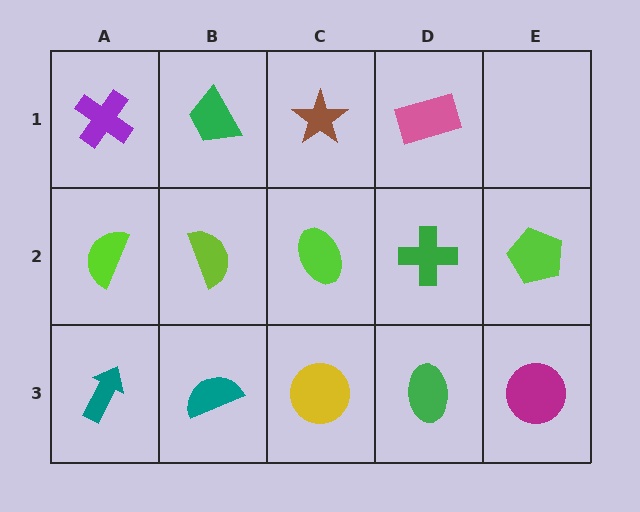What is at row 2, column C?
A lime ellipse.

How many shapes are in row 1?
4 shapes.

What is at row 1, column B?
A green trapezoid.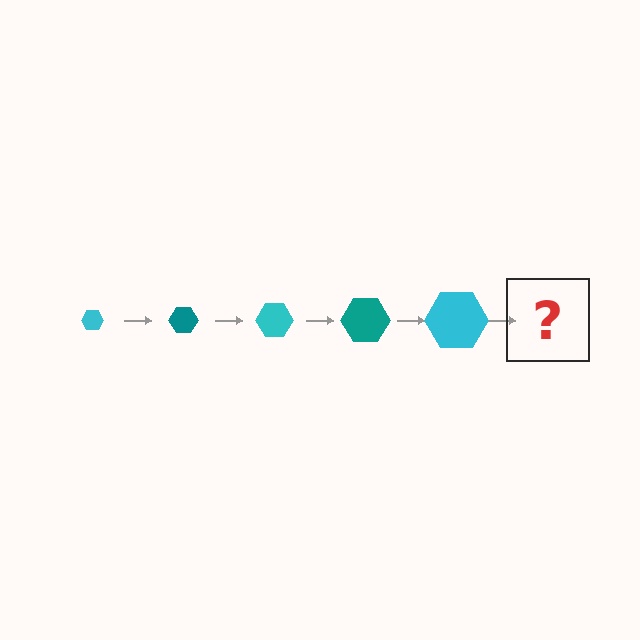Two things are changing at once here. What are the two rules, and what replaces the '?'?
The two rules are that the hexagon grows larger each step and the color cycles through cyan and teal. The '?' should be a teal hexagon, larger than the previous one.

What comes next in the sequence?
The next element should be a teal hexagon, larger than the previous one.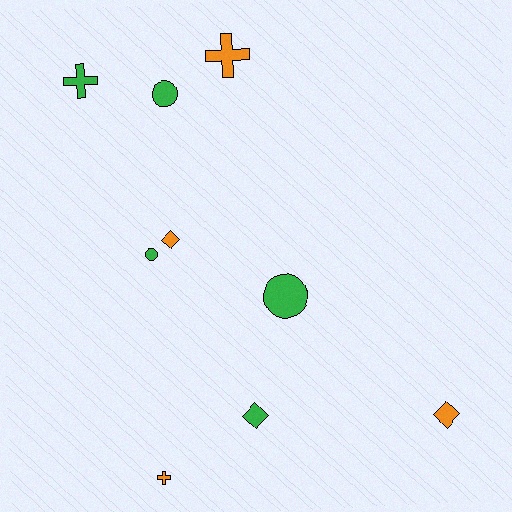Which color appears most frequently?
Green, with 5 objects.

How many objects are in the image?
There are 9 objects.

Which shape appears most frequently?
Circle, with 3 objects.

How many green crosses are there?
There is 1 green cross.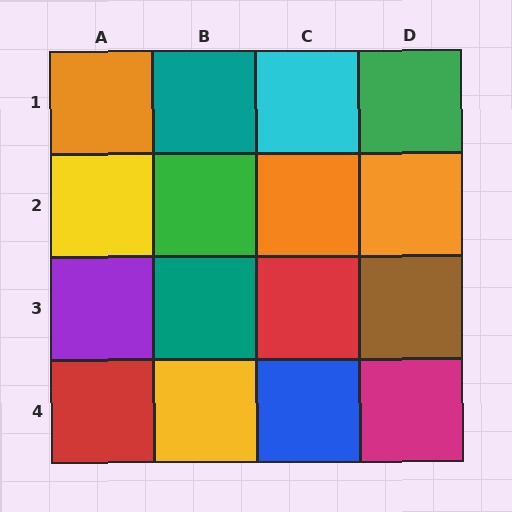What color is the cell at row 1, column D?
Green.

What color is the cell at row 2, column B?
Green.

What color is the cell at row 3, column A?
Purple.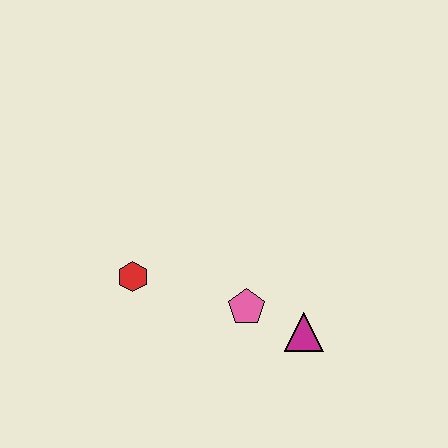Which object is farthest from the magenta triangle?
The red hexagon is farthest from the magenta triangle.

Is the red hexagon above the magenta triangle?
Yes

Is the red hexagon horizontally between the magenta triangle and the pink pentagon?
No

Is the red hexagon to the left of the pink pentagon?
Yes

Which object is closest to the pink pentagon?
The magenta triangle is closest to the pink pentagon.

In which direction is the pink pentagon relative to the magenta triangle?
The pink pentagon is to the left of the magenta triangle.